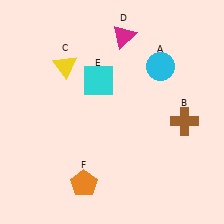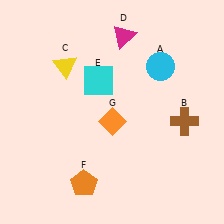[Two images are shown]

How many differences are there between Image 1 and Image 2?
There is 1 difference between the two images.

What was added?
An orange diamond (G) was added in Image 2.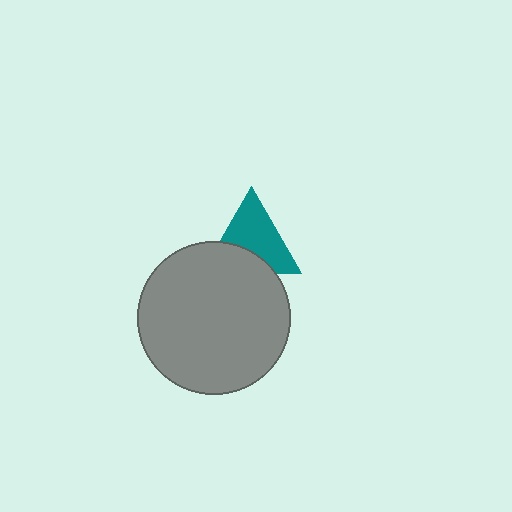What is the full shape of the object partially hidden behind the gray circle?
The partially hidden object is a teal triangle.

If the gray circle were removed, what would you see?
You would see the complete teal triangle.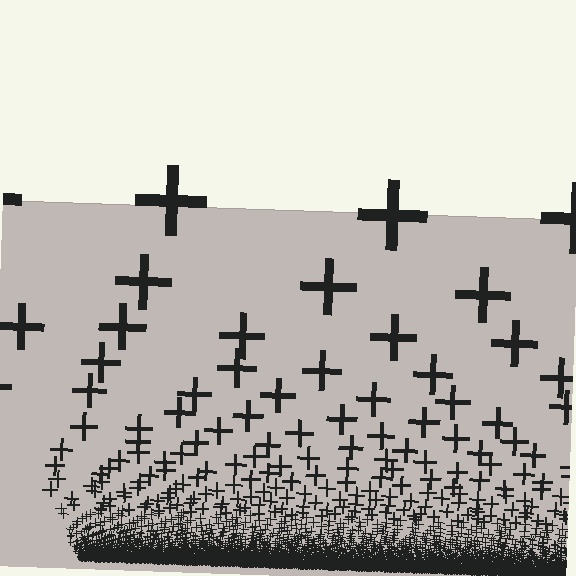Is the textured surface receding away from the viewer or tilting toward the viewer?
The surface appears to tilt toward the viewer. Texture elements get larger and sparser toward the top.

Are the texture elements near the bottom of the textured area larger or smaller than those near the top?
Smaller. The gradient is inverted — elements near the bottom are smaller and denser.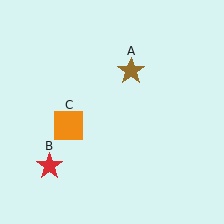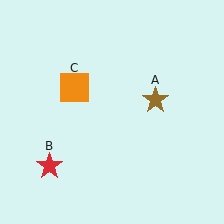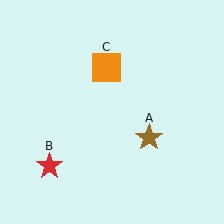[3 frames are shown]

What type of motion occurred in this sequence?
The brown star (object A), orange square (object C) rotated clockwise around the center of the scene.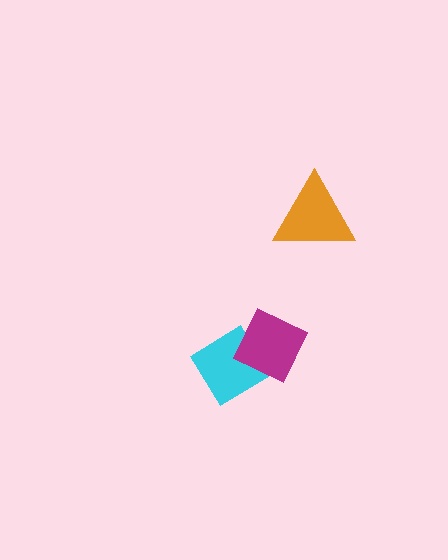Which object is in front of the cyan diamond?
The magenta diamond is in front of the cyan diamond.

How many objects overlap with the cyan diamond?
1 object overlaps with the cyan diamond.